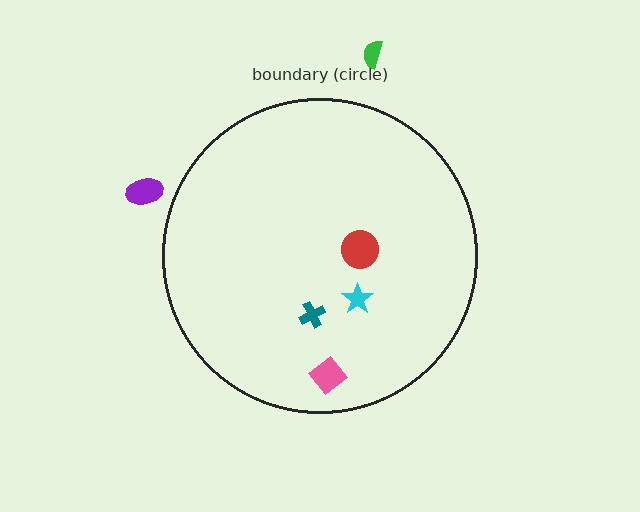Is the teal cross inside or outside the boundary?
Inside.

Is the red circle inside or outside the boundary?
Inside.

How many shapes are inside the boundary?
4 inside, 2 outside.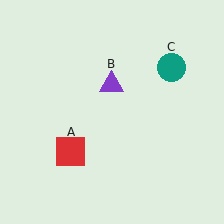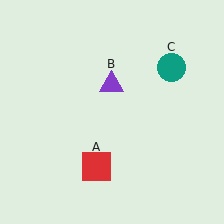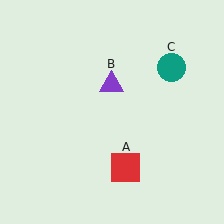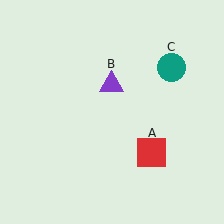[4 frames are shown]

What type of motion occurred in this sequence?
The red square (object A) rotated counterclockwise around the center of the scene.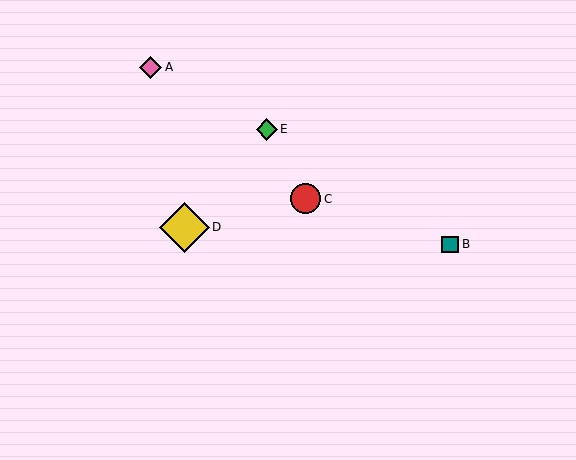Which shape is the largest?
The yellow diamond (labeled D) is the largest.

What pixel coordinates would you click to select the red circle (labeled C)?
Click at (306, 199) to select the red circle C.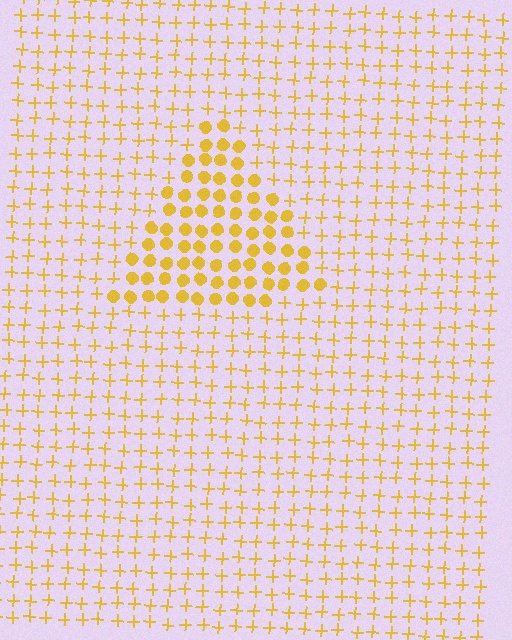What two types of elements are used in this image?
The image uses circles inside the triangle region and plus signs outside it.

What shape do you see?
I see a triangle.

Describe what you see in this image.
The image is filled with small yellow elements arranged in a uniform grid. A triangle-shaped region contains circles, while the surrounding area contains plus signs. The boundary is defined purely by the change in element shape.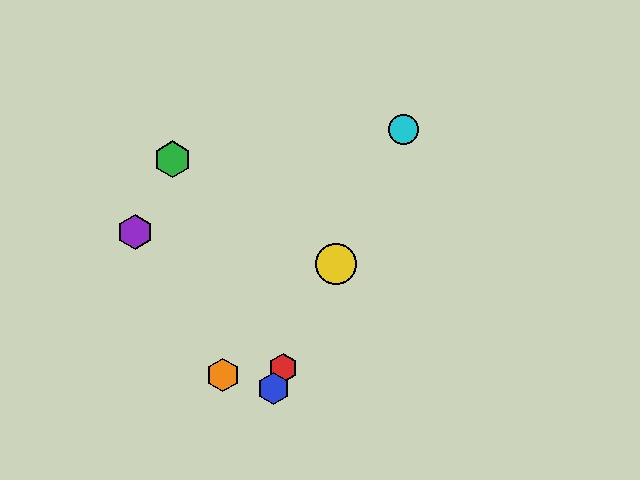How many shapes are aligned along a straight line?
4 shapes (the red hexagon, the blue hexagon, the yellow circle, the cyan circle) are aligned along a straight line.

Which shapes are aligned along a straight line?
The red hexagon, the blue hexagon, the yellow circle, the cyan circle are aligned along a straight line.